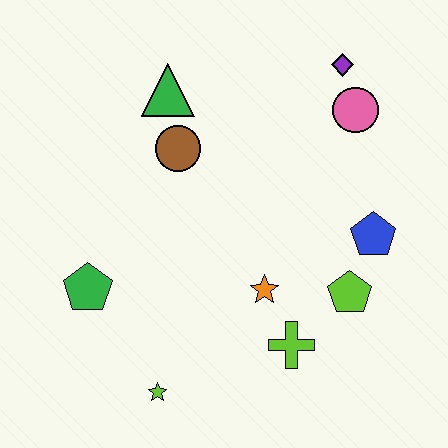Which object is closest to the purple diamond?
The pink circle is closest to the purple diamond.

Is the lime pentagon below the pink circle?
Yes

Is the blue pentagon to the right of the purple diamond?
Yes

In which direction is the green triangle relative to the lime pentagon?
The green triangle is above the lime pentagon.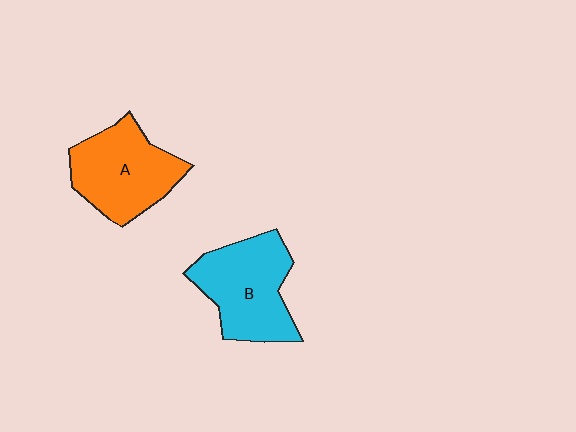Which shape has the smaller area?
Shape A (orange).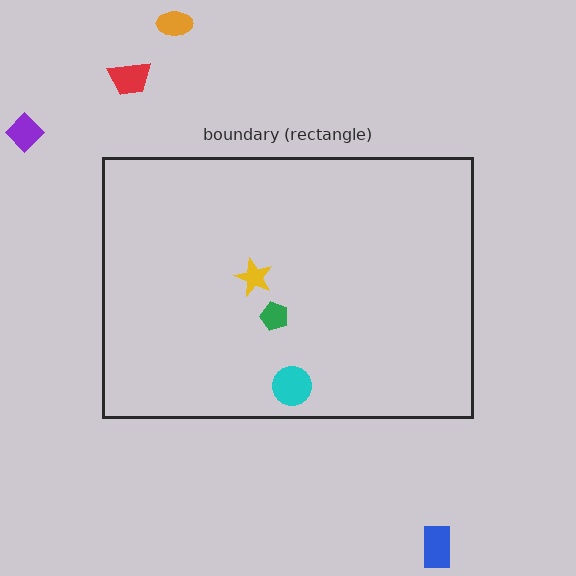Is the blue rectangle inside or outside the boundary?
Outside.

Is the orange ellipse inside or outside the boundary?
Outside.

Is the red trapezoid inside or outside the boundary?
Outside.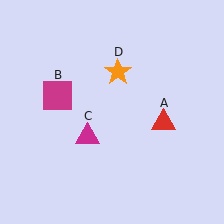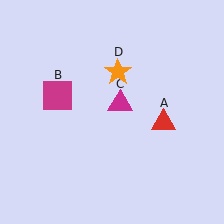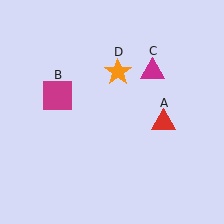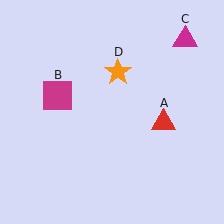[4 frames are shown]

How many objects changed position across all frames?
1 object changed position: magenta triangle (object C).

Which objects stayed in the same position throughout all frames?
Red triangle (object A) and magenta square (object B) and orange star (object D) remained stationary.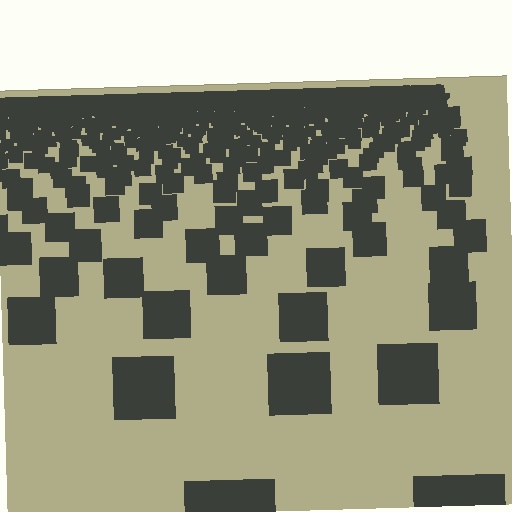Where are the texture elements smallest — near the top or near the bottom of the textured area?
Near the top.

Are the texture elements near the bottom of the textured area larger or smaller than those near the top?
Larger. Near the bottom, elements are closer to the viewer and appear at a bigger on-screen size.